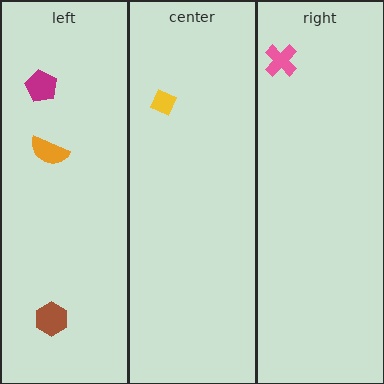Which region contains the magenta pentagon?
The left region.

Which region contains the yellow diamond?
The center region.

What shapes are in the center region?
The yellow diamond.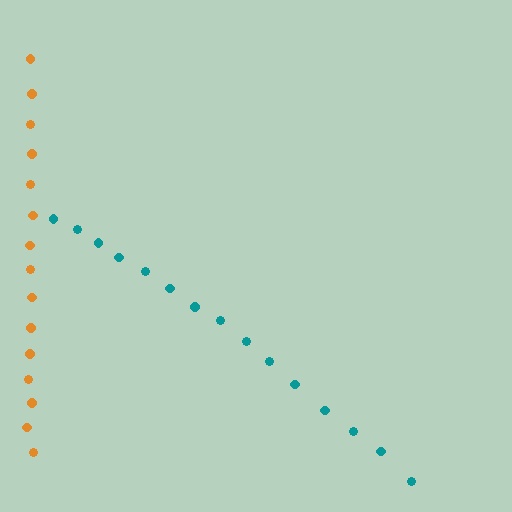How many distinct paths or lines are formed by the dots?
There are 2 distinct paths.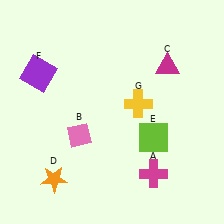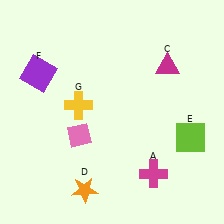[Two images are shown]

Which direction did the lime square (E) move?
The lime square (E) moved right.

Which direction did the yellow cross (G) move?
The yellow cross (G) moved left.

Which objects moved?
The objects that moved are: the orange star (D), the lime square (E), the yellow cross (G).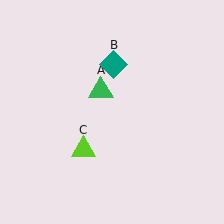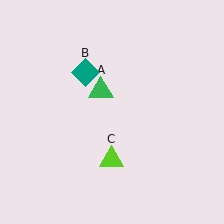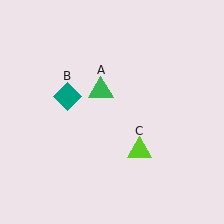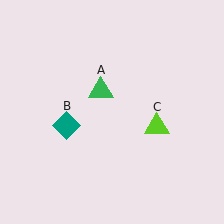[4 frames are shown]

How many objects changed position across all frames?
2 objects changed position: teal diamond (object B), lime triangle (object C).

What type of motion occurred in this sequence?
The teal diamond (object B), lime triangle (object C) rotated counterclockwise around the center of the scene.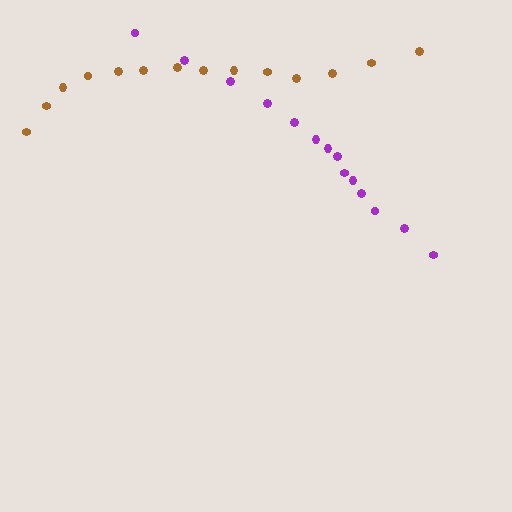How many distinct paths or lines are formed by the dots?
There are 2 distinct paths.